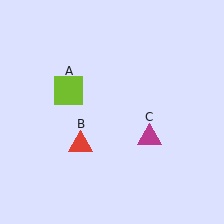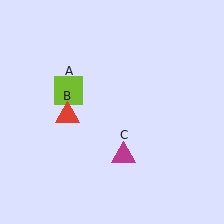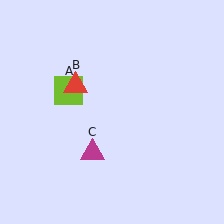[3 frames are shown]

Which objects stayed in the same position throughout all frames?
Lime square (object A) remained stationary.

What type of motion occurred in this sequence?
The red triangle (object B), magenta triangle (object C) rotated clockwise around the center of the scene.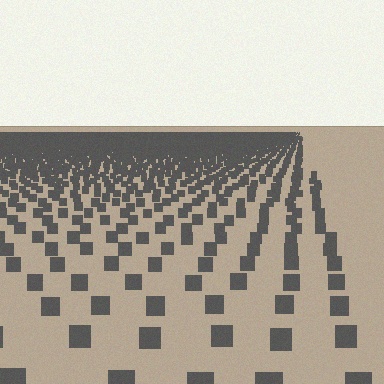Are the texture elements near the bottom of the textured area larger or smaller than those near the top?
Larger. Near the bottom, elements are closer to the viewer and appear at a bigger on-screen size.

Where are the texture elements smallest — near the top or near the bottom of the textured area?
Near the top.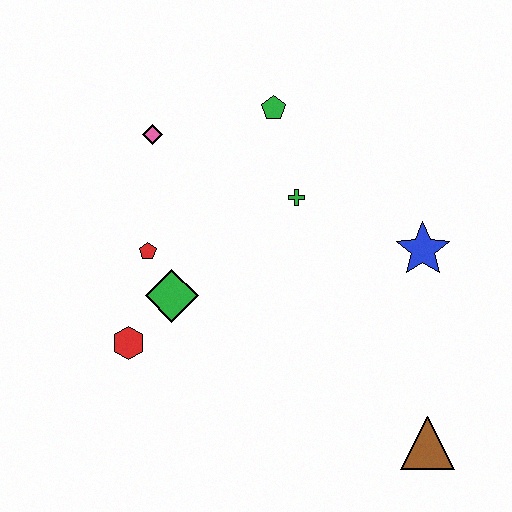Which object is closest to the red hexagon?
The green diamond is closest to the red hexagon.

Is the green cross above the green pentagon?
No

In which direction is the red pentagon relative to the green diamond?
The red pentagon is above the green diamond.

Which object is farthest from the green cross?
The brown triangle is farthest from the green cross.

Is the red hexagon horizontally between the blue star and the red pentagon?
No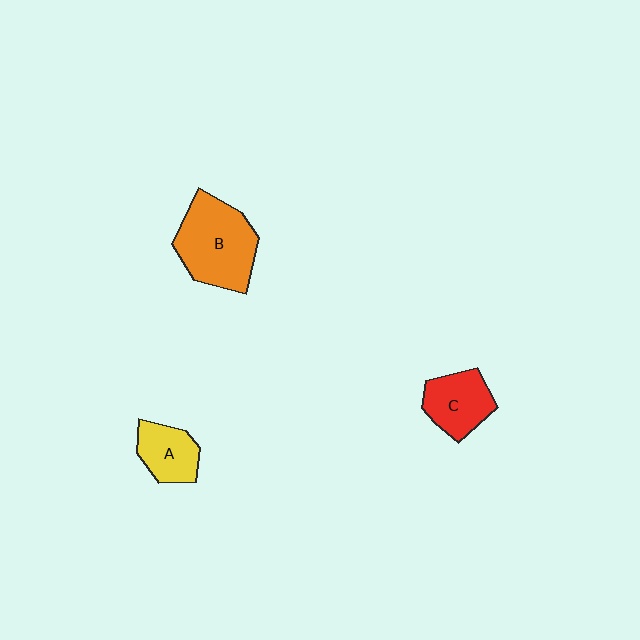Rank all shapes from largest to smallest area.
From largest to smallest: B (orange), C (red), A (yellow).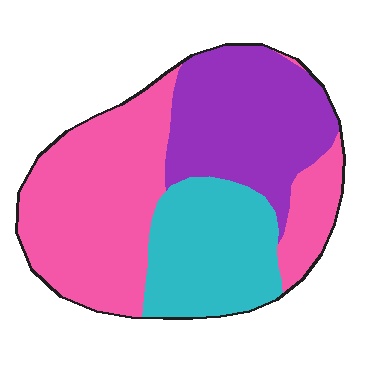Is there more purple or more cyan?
Purple.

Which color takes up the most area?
Pink, at roughly 45%.